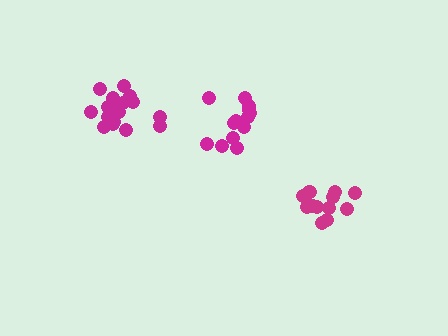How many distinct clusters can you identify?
There are 3 distinct clusters.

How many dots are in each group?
Group 1: 14 dots, Group 2: 13 dots, Group 3: 19 dots (46 total).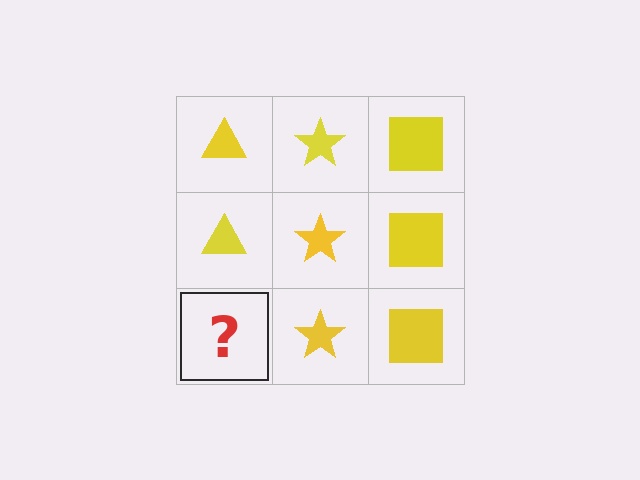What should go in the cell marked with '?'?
The missing cell should contain a yellow triangle.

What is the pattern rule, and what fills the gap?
The rule is that each column has a consistent shape. The gap should be filled with a yellow triangle.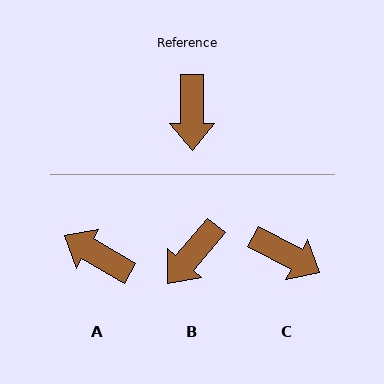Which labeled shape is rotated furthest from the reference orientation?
A, about 120 degrees away.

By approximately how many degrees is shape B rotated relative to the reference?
Approximately 41 degrees clockwise.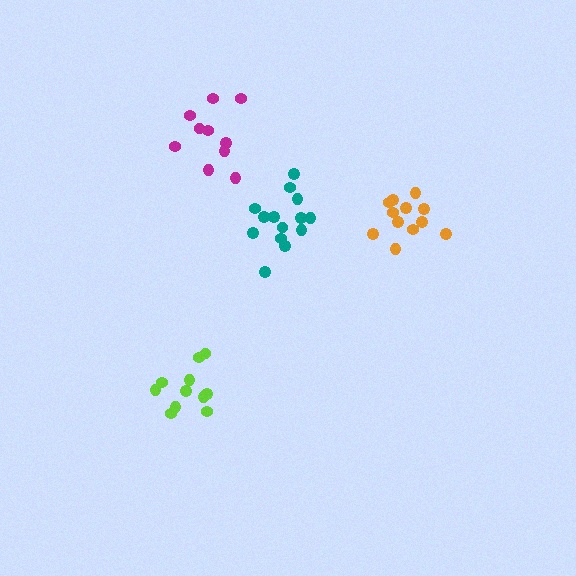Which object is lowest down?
The lime cluster is bottommost.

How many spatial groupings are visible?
There are 4 spatial groupings.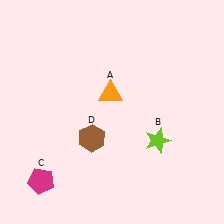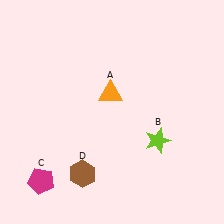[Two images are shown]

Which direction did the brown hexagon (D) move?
The brown hexagon (D) moved down.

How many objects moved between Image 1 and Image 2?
1 object moved between the two images.